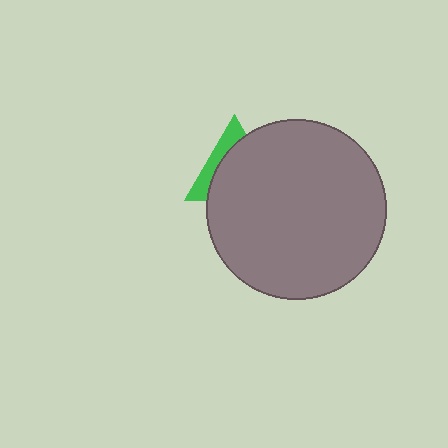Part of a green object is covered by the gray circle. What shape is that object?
It is a triangle.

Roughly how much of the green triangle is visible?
A small part of it is visible (roughly 30%).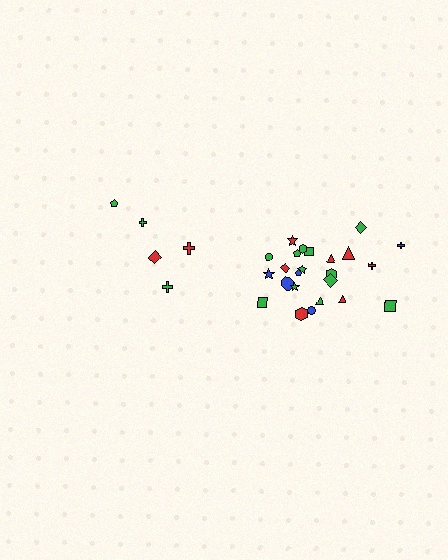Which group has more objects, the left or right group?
The right group.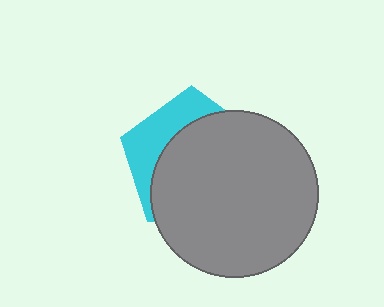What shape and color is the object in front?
The object in front is a gray circle.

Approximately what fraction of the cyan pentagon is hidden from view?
Roughly 70% of the cyan pentagon is hidden behind the gray circle.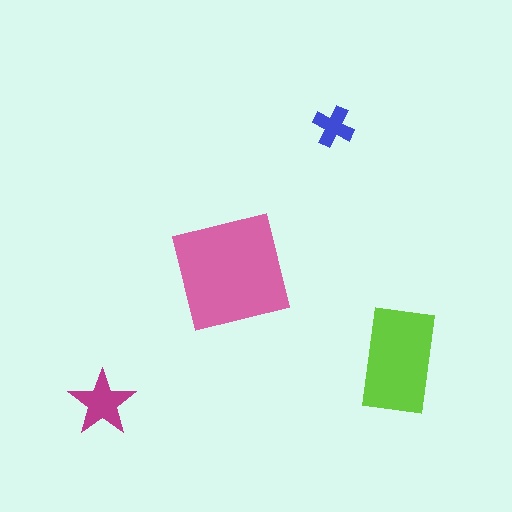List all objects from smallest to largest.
The blue cross, the magenta star, the lime rectangle, the pink square.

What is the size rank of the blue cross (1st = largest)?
4th.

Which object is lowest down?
The magenta star is bottommost.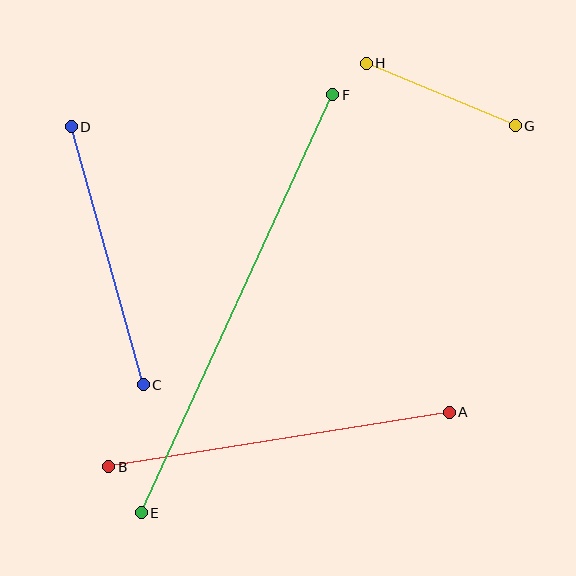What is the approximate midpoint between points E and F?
The midpoint is at approximately (237, 304) pixels.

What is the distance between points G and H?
The distance is approximately 161 pixels.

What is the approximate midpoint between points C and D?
The midpoint is at approximately (107, 256) pixels.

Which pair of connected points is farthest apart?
Points E and F are farthest apart.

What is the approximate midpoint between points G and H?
The midpoint is at approximately (441, 95) pixels.